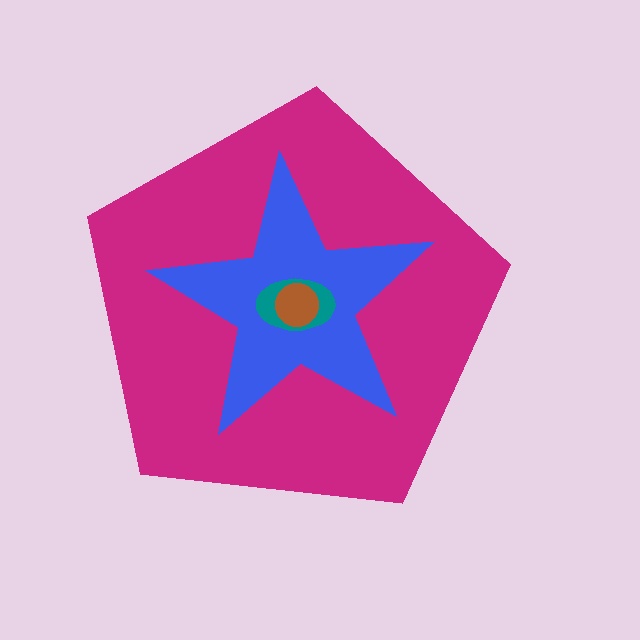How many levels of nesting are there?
4.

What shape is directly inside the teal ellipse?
The brown circle.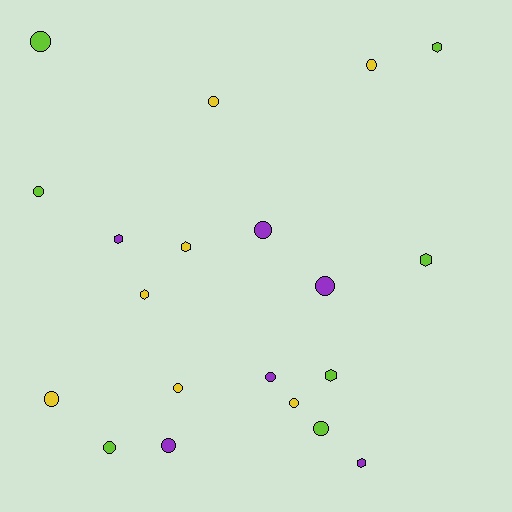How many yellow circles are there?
There are 5 yellow circles.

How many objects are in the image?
There are 20 objects.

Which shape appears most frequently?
Circle, with 13 objects.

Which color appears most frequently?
Lime, with 7 objects.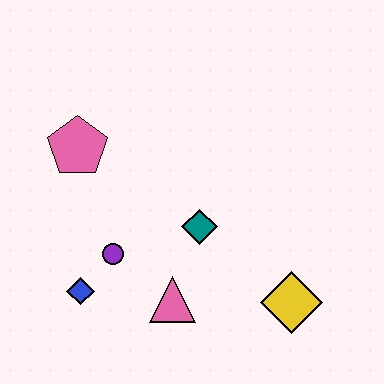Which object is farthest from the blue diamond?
The yellow diamond is farthest from the blue diamond.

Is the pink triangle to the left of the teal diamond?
Yes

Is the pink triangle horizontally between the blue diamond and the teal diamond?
Yes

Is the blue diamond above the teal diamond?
No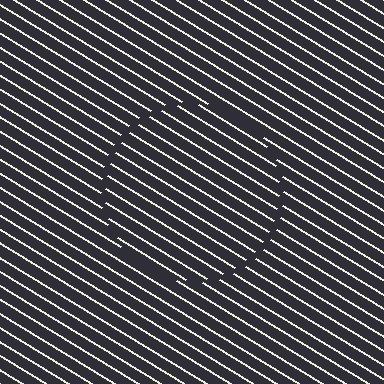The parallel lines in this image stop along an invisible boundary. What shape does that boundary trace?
An illusory circle. The interior of the shape contains the same grating, shifted by half a period — the contour is defined by the phase discontinuity where line-ends from the inner and outer gratings abut.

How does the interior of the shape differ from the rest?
The interior of the shape contains the same grating, shifted by half a period — the contour is defined by the phase discontinuity where line-ends from the inner and outer gratings abut.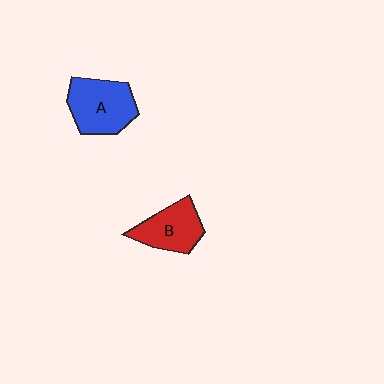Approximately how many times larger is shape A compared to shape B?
Approximately 1.2 times.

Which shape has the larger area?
Shape A (blue).